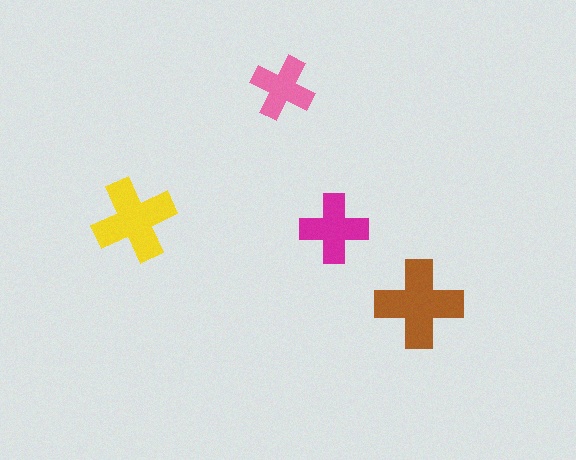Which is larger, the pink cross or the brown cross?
The brown one.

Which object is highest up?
The pink cross is topmost.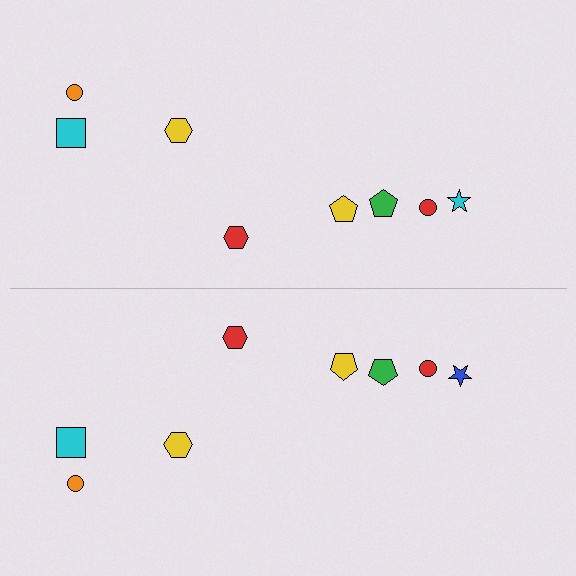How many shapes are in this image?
There are 16 shapes in this image.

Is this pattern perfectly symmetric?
No, the pattern is not perfectly symmetric. The blue star on the bottom side breaks the symmetry — its mirror counterpart is cyan.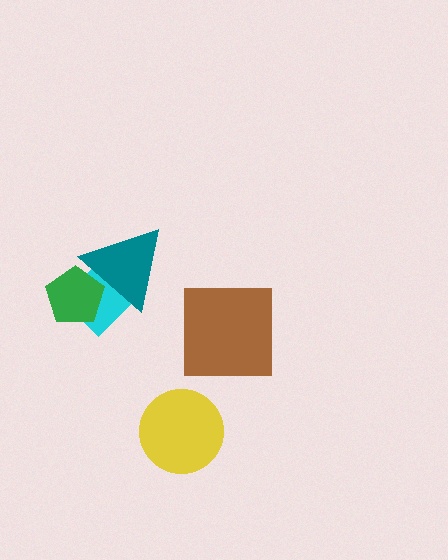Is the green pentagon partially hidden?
Yes, it is partially covered by another shape.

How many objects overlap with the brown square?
0 objects overlap with the brown square.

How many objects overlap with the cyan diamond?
2 objects overlap with the cyan diamond.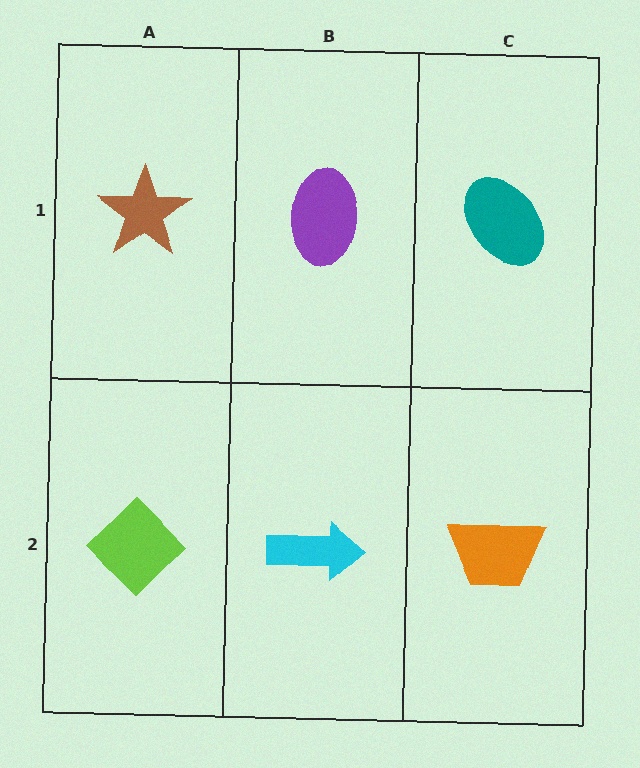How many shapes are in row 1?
3 shapes.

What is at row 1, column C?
A teal ellipse.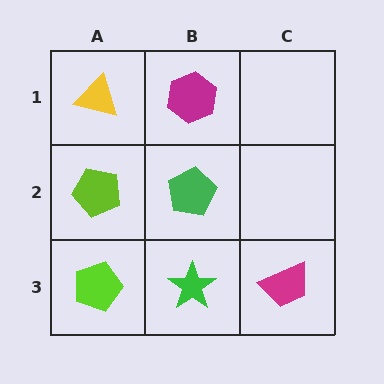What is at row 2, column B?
A green pentagon.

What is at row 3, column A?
A lime pentagon.